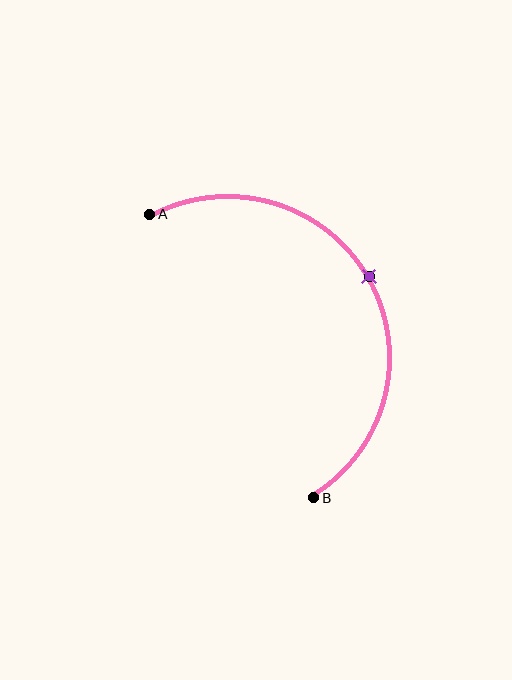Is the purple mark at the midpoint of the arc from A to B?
Yes. The purple mark lies on the arc at equal arc-length from both A and B — it is the arc midpoint.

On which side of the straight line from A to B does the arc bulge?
The arc bulges to the right of the straight line connecting A and B.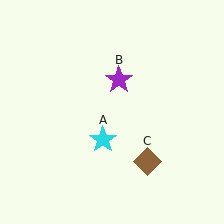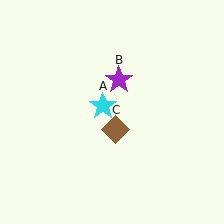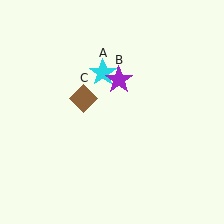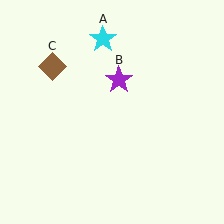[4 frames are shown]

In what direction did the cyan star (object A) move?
The cyan star (object A) moved up.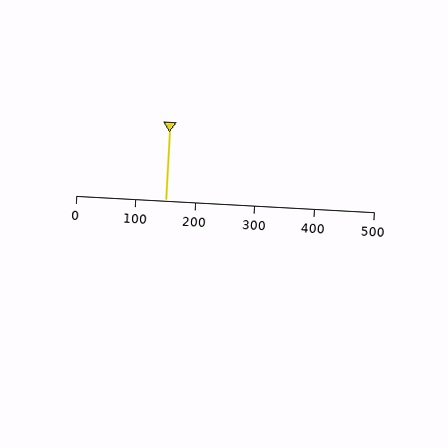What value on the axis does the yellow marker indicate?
The marker indicates approximately 150.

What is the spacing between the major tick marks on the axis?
The major ticks are spaced 100 apart.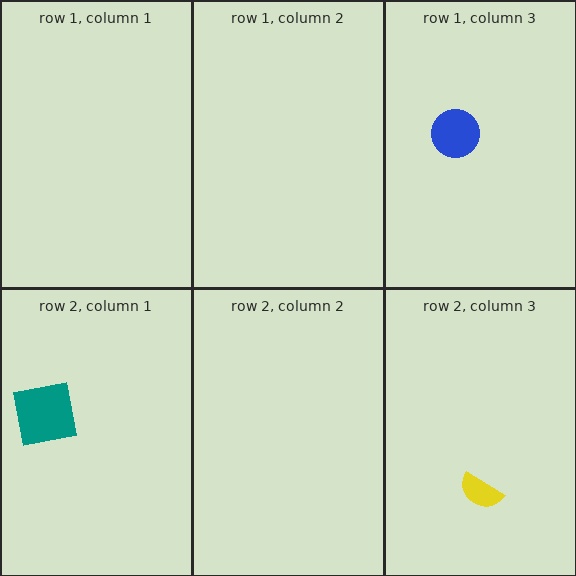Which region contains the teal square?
The row 2, column 1 region.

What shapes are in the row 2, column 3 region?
The yellow semicircle.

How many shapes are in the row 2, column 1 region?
1.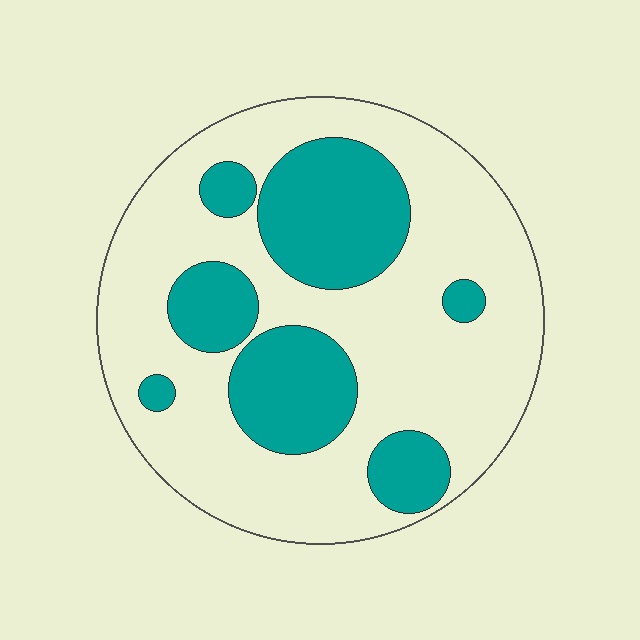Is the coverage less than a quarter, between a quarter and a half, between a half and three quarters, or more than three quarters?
Between a quarter and a half.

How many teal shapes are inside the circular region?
7.